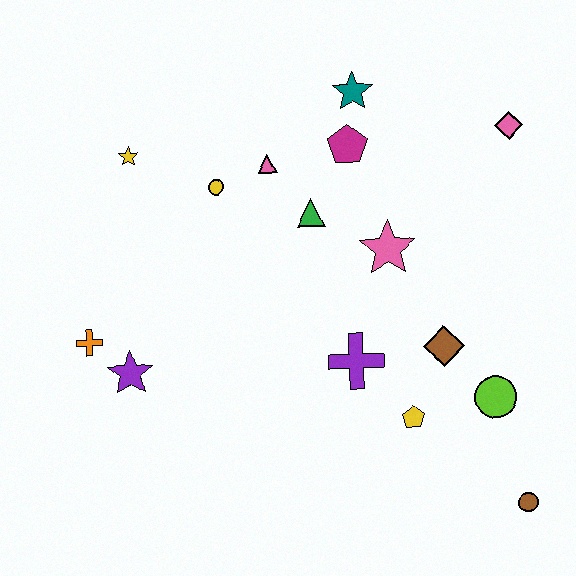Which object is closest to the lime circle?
The brown diamond is closest to the lime circle.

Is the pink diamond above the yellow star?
Yes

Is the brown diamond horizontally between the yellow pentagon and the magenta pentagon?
No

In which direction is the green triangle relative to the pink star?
The green triangle is to the left of the pink star.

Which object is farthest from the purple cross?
The yellow star is farthest from the purple cross.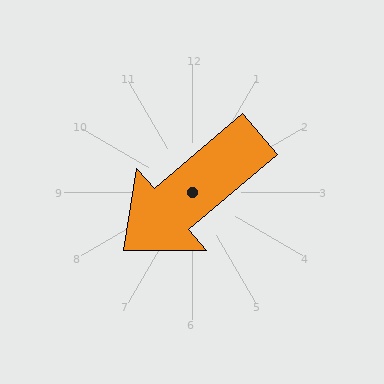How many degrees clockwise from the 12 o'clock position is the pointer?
Approximately 230 degrees.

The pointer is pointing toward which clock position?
Roughly 8 o'clock.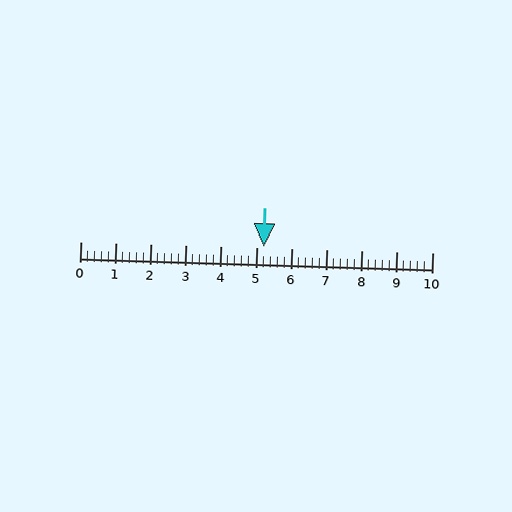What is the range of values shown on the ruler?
The ruler shows values from 0 to 10.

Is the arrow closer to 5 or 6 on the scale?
The arrow is closer to 5.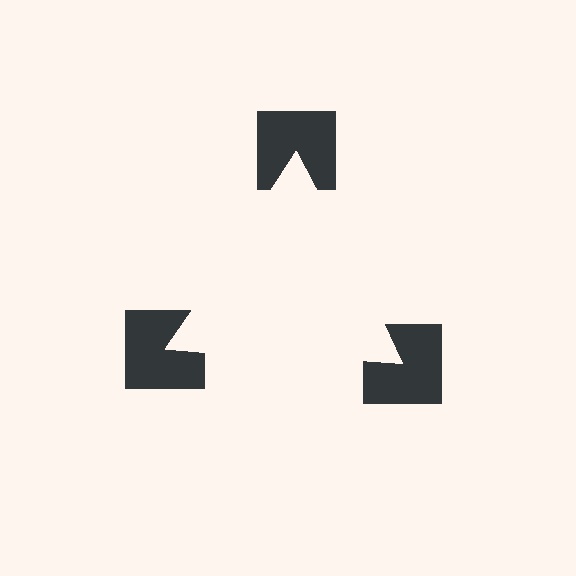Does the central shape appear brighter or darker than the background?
It typically appears slightly brighter than the background, even though no actual brightness change is drawn.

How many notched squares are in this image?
There are 3 — one at each vertex of the illusory triangle.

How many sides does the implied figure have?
3 sides.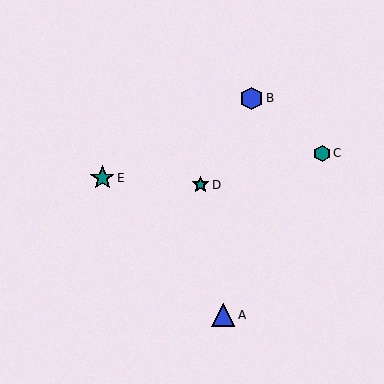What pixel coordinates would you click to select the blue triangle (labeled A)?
Click at (223, 315) to select the blue triangle A.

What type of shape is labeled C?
Shape C is a teal hexagon.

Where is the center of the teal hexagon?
The center of the teal hexagon is at (322, 153).